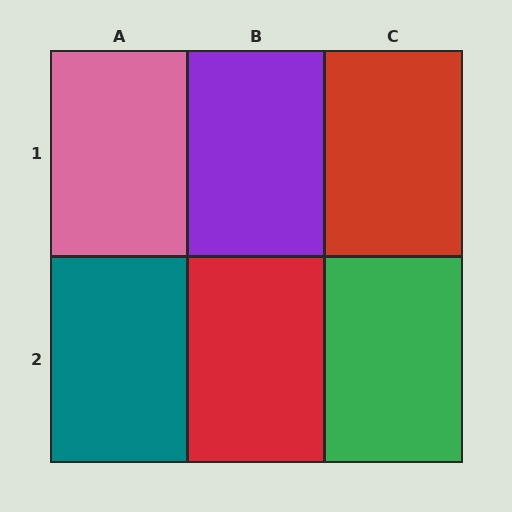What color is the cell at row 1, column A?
Pink.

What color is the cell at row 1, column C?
Red.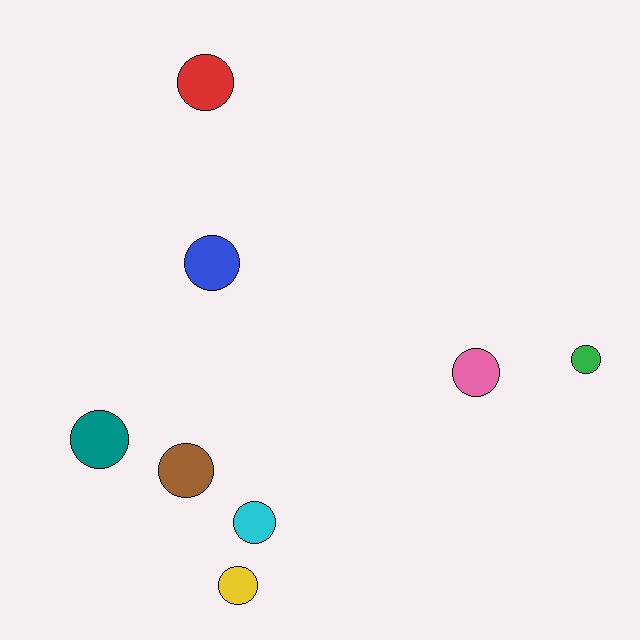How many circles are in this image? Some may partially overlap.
There are 8 circles.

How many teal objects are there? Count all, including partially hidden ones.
There is 1 teal object.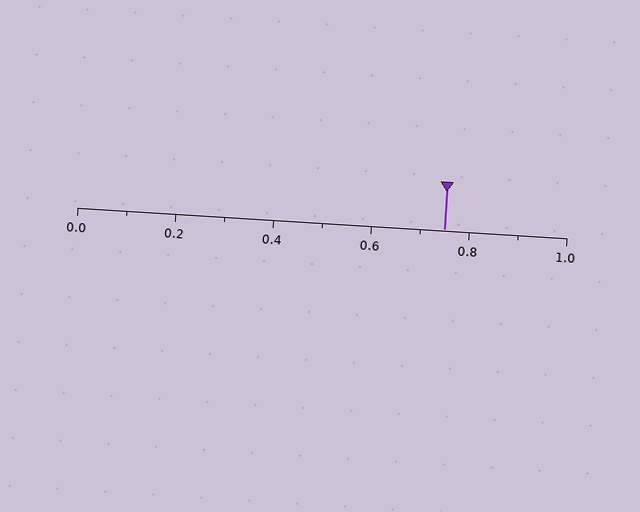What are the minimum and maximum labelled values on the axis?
The axis runs from 0.0 to 1.0.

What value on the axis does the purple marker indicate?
The marker indicates approximately 0.75.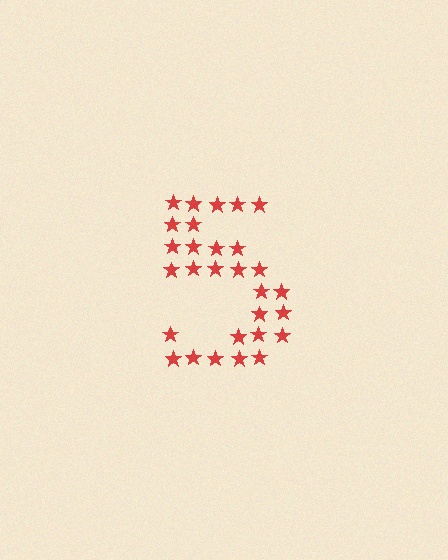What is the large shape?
The large shape is the digit 5.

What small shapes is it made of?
It is made of small stars.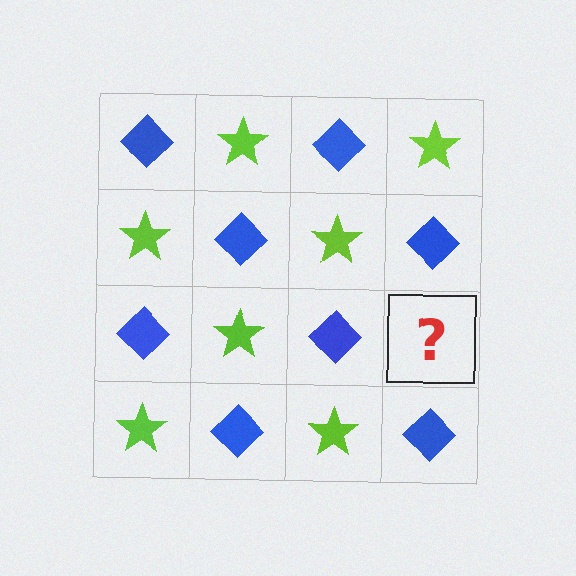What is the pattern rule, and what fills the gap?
The rule is that it alternates blue diamond and lime star in a checkerboard pattern. The gap should be filled with a lime star.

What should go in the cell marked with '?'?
The missing cell should contain a lime star.